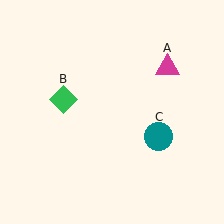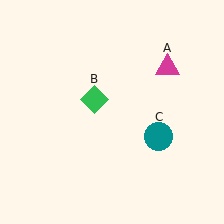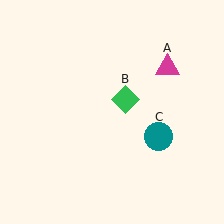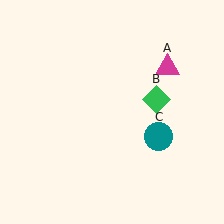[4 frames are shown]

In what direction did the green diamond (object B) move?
The green diamond (object B) moved right.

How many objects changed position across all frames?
1 object changed position: green diamond (object B).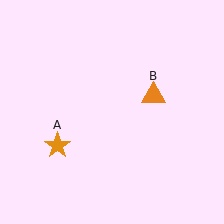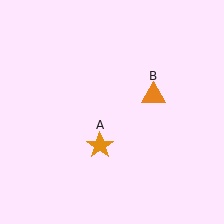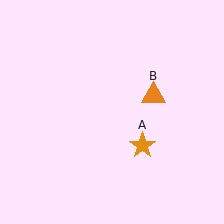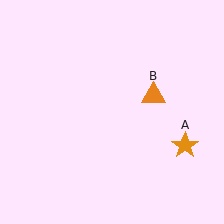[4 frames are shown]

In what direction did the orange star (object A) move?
The orange star (object A) moved right.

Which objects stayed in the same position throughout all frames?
Orange triangle (object B) remained stationary.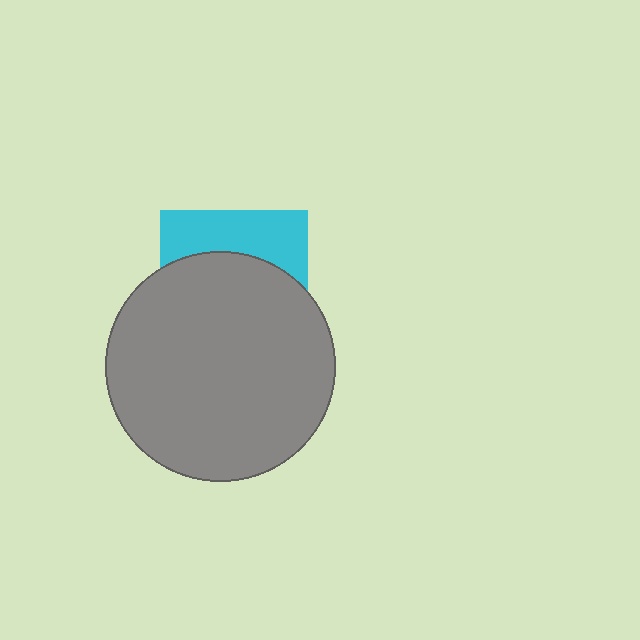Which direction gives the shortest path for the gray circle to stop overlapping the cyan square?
Moving down gives the shortest separation.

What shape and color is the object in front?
The object in front is a gray circle.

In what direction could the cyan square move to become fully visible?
The cyan square could move up. That would shift it out from behind the gray circle entirely.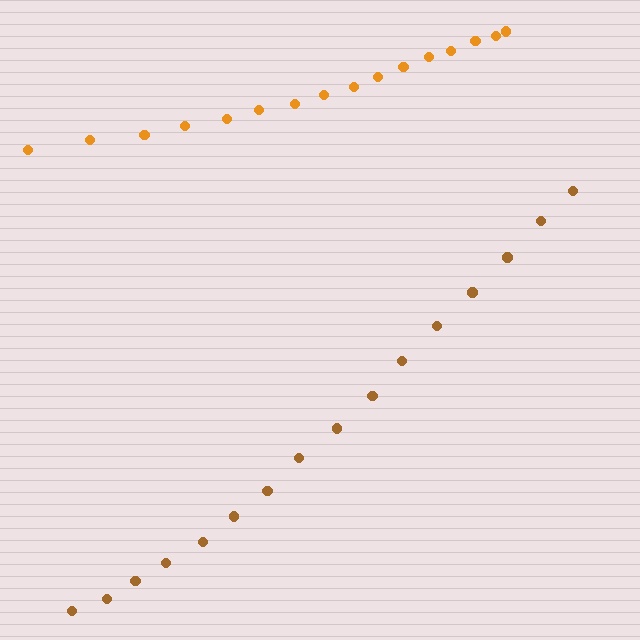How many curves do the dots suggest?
There are 2 distinct paths.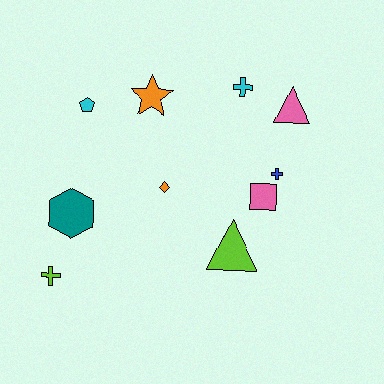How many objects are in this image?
There are 10 objects.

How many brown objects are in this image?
There are no brown objects.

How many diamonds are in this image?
There is 1 diamond.